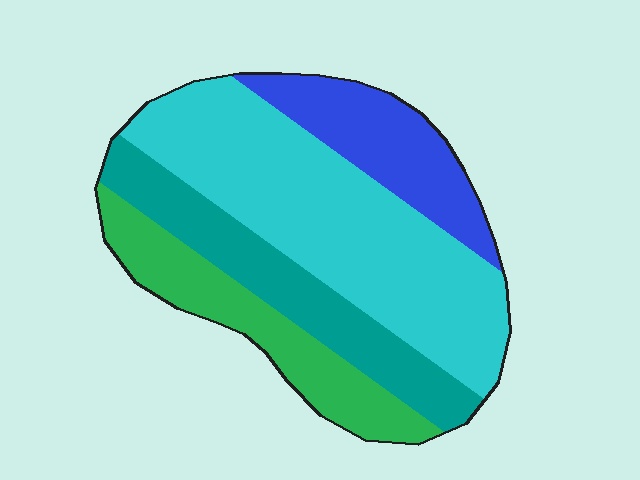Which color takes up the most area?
Cyan, at roughly 45%.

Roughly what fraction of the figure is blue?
Blue covers 16% of the figure.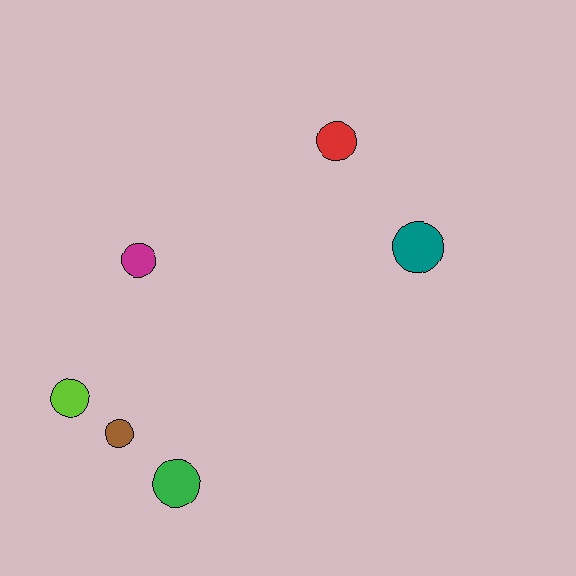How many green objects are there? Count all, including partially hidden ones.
There is 1 green object.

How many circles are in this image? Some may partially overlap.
There are 6 circles.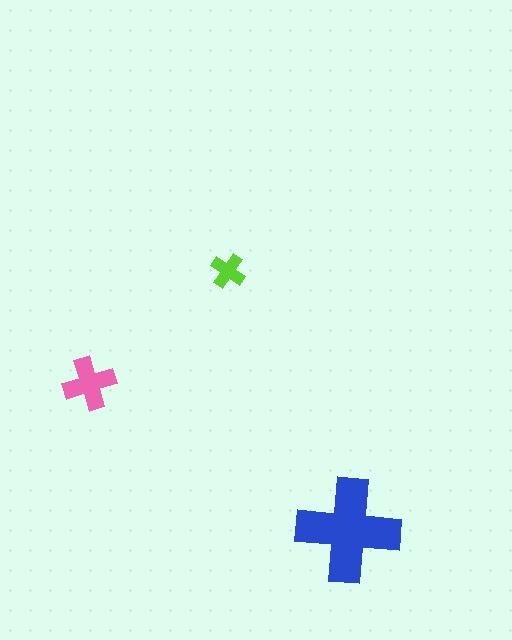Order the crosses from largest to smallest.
the blue one, the pink one, the lime one.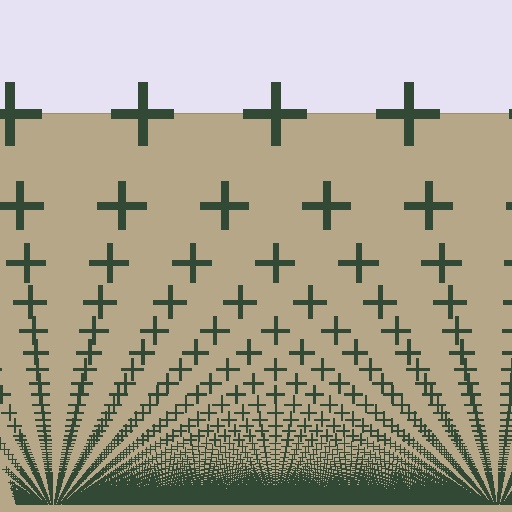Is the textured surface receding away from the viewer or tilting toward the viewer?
The surface appears to tilt toward the viewer. Texture elements get larger and sparser toward the top.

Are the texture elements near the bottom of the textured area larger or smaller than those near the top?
Smaller. The gradient is inverted — elements near the bottom are smaller and denser.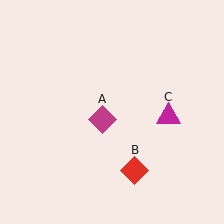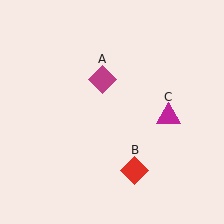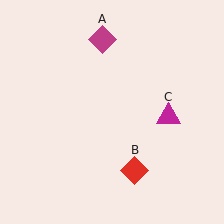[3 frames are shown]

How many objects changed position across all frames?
1 object changed position: magenta diamond (object A).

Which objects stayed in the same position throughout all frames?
Red diamond (object B) and magenta triangle (object C) remained stationary.